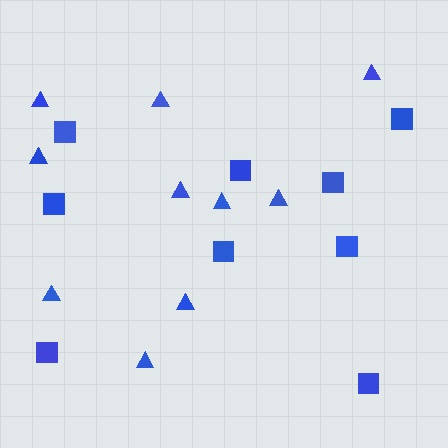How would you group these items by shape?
There are 2 groups: one group of triangles (10) and one group of squares (9).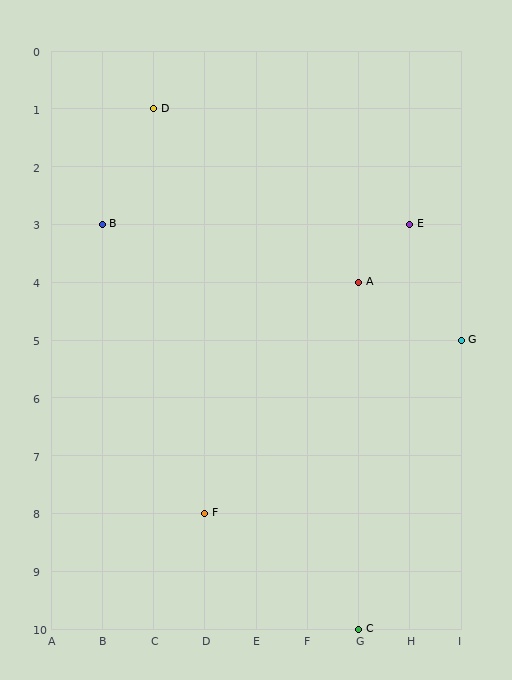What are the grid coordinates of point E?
Point E is at grid coordinates (H, 3).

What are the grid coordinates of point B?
Point B is at grid coordinates (B, 3).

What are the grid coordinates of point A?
Point A is at grid coordinates (G, 4).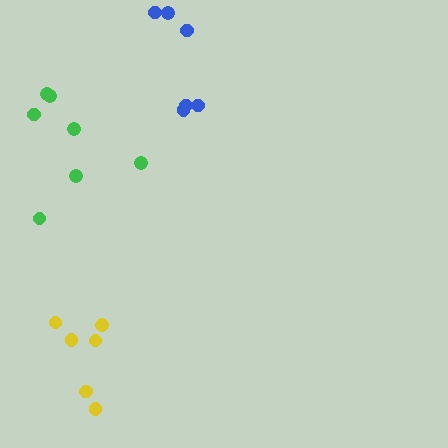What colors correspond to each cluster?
The clusters are colored: yellow, green, blue.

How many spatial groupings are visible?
There are 3 spatial groupings.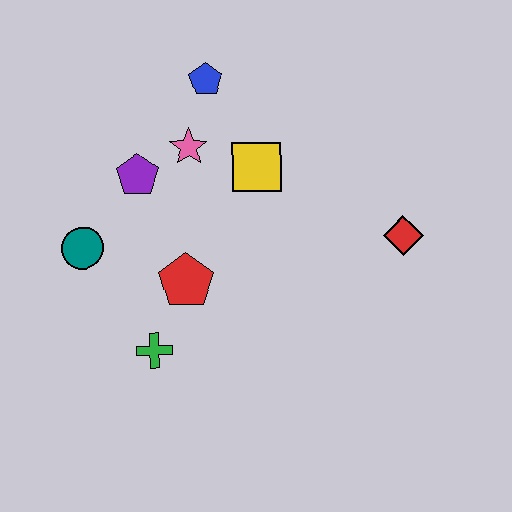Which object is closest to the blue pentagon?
The pink star is closest to the blue pentagon.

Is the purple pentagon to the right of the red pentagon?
No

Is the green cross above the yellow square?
No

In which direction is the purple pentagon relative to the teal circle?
The purple pentagon is above the teal circle.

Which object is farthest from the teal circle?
The red diamond is farthest from the teal circle.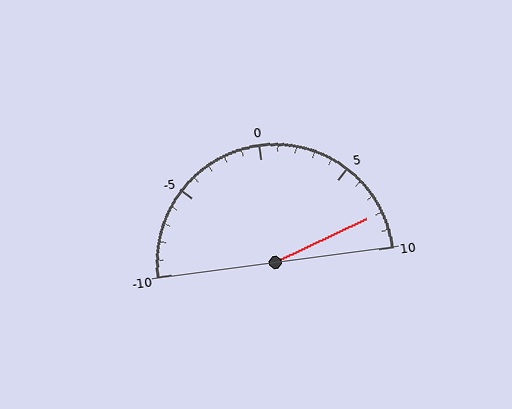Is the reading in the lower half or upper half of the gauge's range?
The reading is in the upper half of the range (-10 to 10).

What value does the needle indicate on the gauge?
The needle indicates approximately 8.